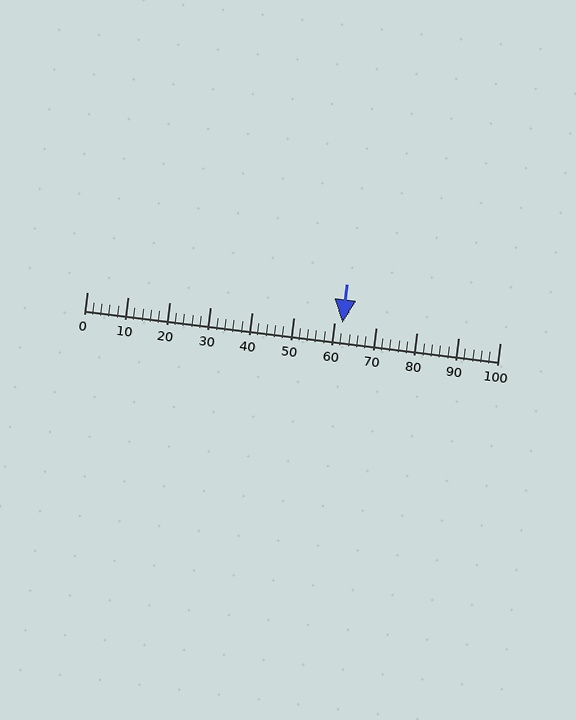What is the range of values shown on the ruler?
The ruler shows values from 0 to 100.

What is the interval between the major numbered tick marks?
The major tick marks are spaced 10 units apart.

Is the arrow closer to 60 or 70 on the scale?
The arrow is closer to 60.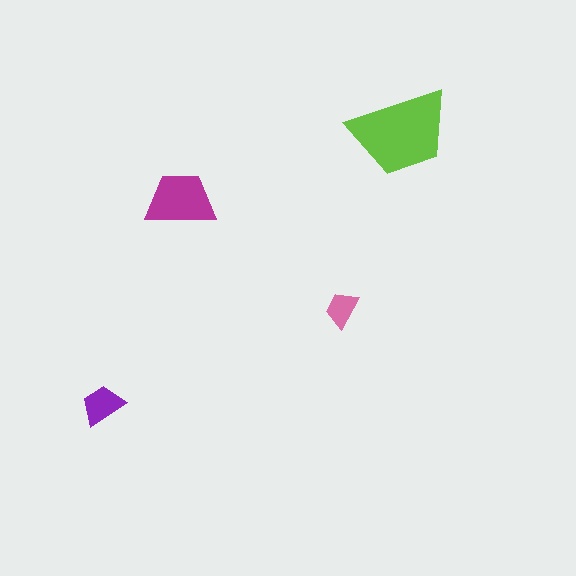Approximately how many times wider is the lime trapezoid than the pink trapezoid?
About 2.5 times wider.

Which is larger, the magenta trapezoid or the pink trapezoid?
The magenta one.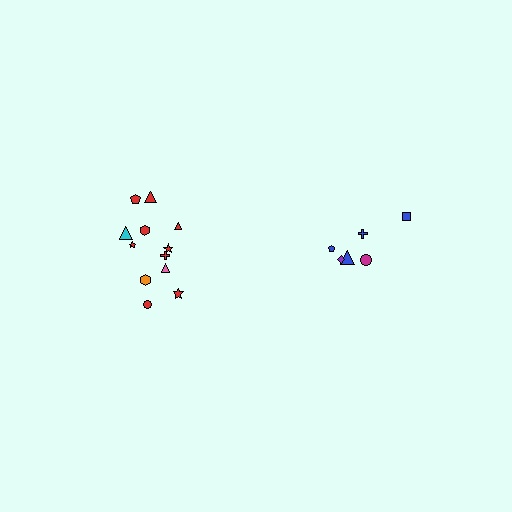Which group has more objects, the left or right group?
The left group.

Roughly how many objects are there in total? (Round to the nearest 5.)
Roughly 20 objects in total.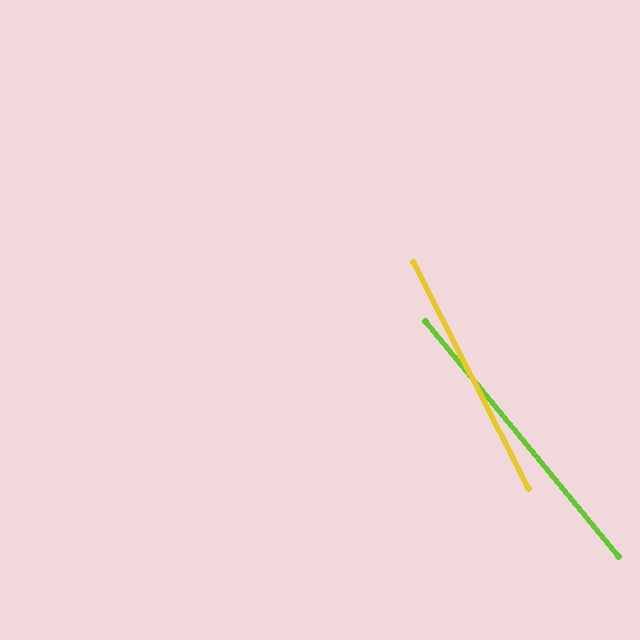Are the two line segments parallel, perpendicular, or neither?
Neither parallel nor perpendicular — they differ by about 13°.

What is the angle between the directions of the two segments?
Approximately 13 degrees.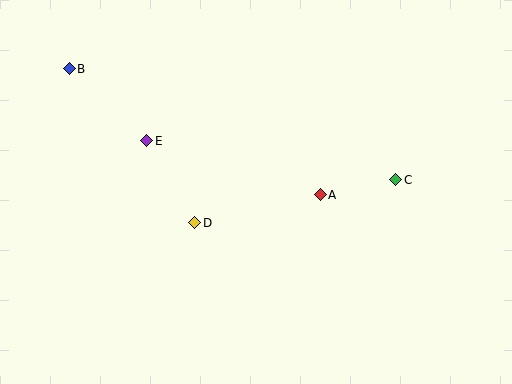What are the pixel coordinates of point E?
Point E is at (147, 141).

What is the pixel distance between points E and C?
The distance between E and C is 252 pixels.